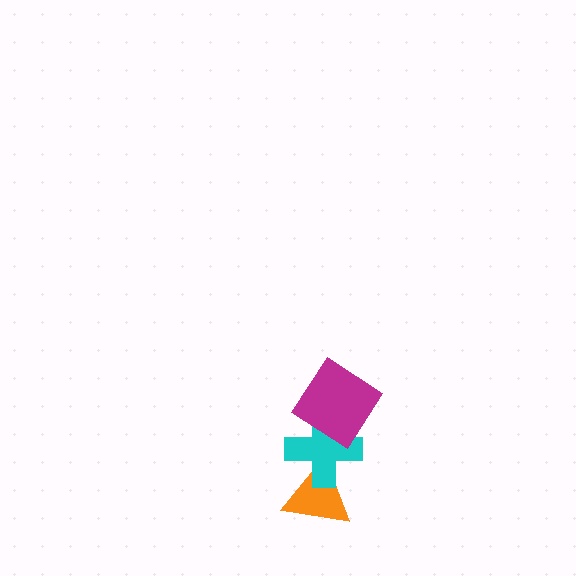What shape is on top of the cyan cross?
The magenta diamond is on top of the cyan cross.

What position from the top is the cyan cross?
The cyan cross is 2nd from the top.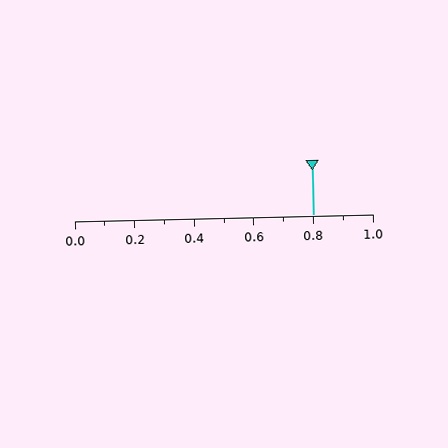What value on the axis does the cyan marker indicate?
The marker indicates approximately 0.8.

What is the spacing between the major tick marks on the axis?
The major ticks are spaced 0.2 apart.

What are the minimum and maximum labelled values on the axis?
The axis runs from 0.0 to 1.0.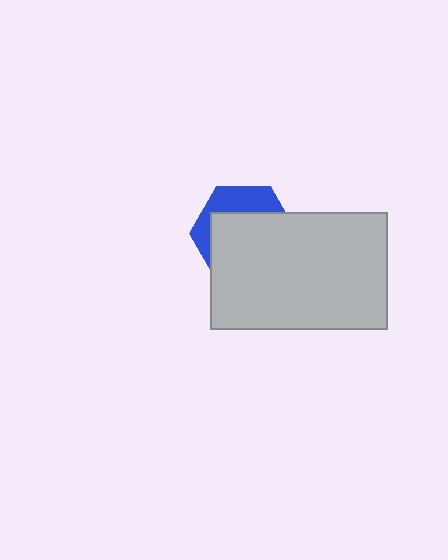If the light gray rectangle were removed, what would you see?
You would see the complete blue hexagon.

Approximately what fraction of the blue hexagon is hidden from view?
Roughly 68% of the blue hexagon is hidden behind the light gray rectangle.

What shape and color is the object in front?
The object in front is a light gray rectangle.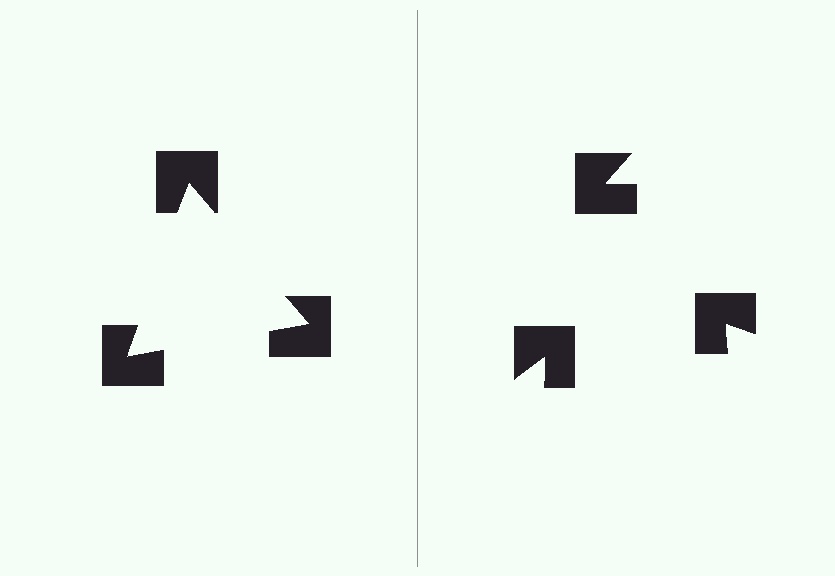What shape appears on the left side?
An illusory triangle.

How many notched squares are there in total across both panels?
6 — 3 on each side.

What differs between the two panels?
The notched squares are positioned identically on both sides; only the wedge orientations differ. On the left they align to a triangle; on the right they are misaligned.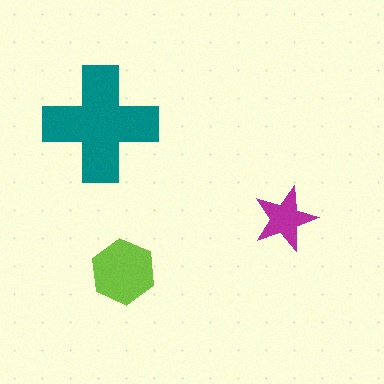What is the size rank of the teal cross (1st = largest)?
1st.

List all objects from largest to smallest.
The teal cross, the lime hexagon, the magenta star.